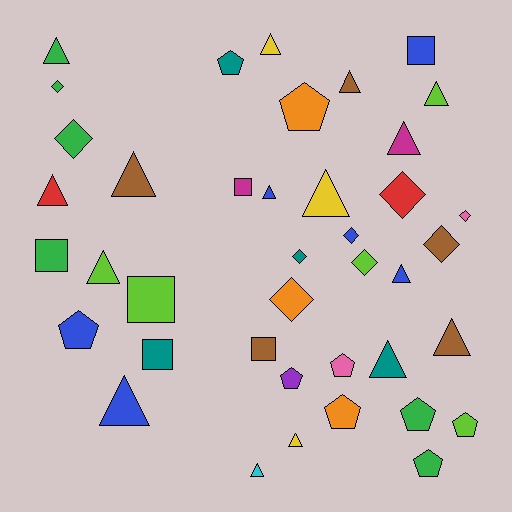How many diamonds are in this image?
There are 9 diamonds.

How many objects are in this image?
There are 40 objects.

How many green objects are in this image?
There are 6 green objects.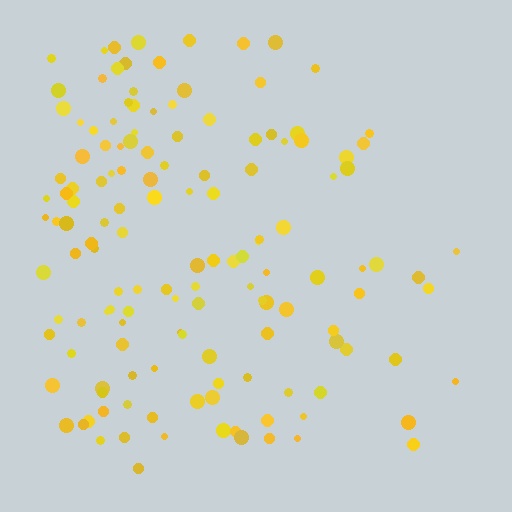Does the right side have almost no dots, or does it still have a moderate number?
Still a moderate number, just noticeably fewer than the left.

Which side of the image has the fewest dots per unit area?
The right.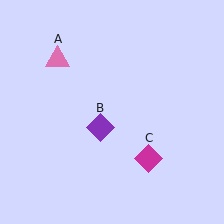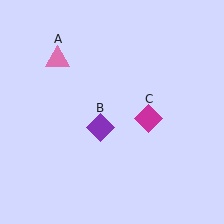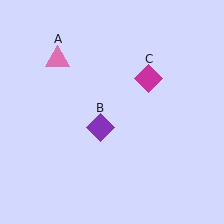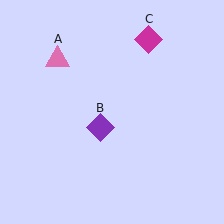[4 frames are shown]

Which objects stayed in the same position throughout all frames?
Pink triangle (object A) and purple diamond (object B) remained stationary.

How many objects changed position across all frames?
1 object changed position: magenta diamond (object C).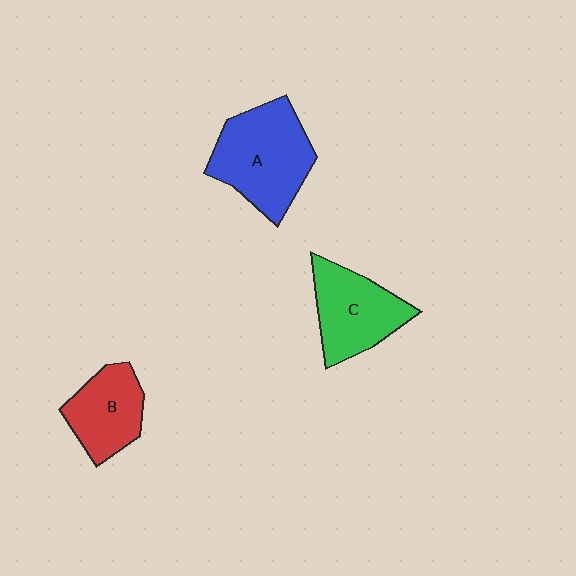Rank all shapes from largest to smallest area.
From largest to smallest: A (blue), C (green), B (red).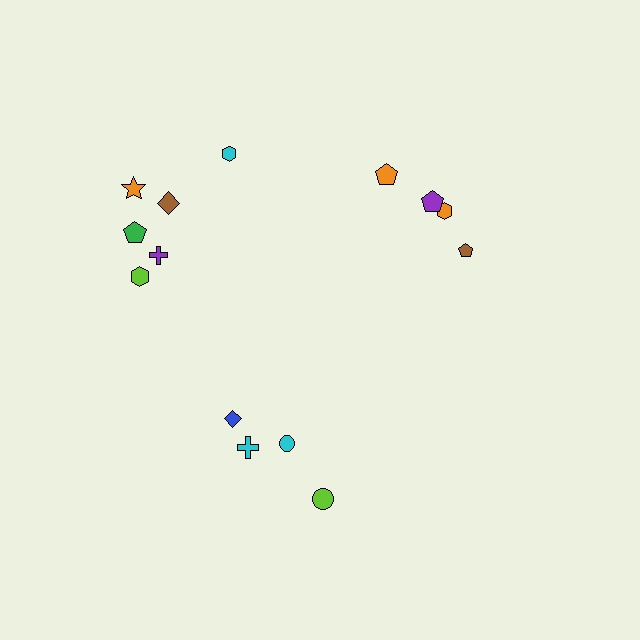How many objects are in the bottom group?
There are 4 objects.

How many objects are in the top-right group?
There are 4 objects.